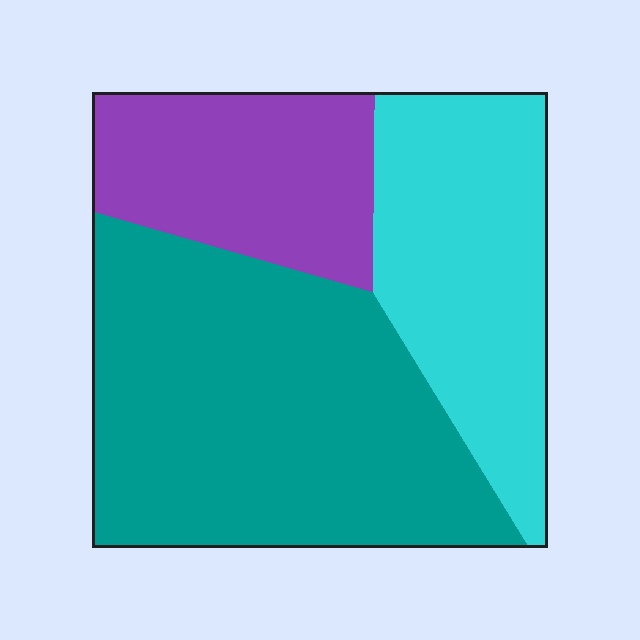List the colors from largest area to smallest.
From largest to smallest: teal, cyan, purple.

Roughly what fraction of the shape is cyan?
Cyan takes up about one quarter (1/4) of the shape.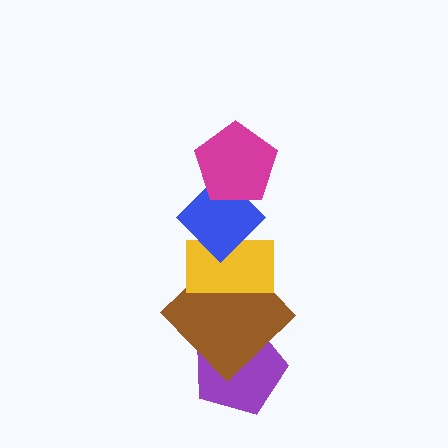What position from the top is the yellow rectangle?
The yellow rectangle is 3rd from the top.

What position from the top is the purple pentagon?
The purple pentagon is 5th from the top.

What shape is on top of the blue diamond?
The magenta pentagon is on top of the blue diamond.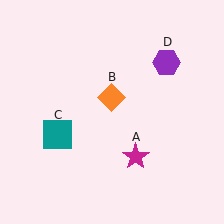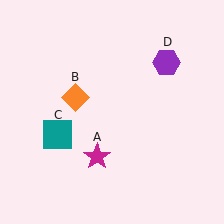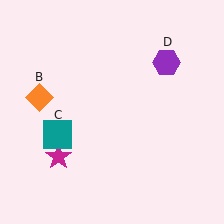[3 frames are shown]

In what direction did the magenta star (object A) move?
The magenta star (object A) moved left.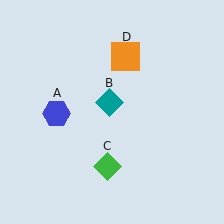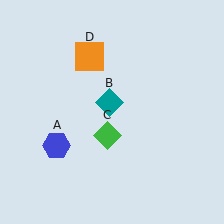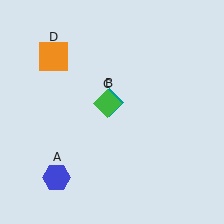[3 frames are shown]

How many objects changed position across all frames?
3 objects changed position: blue hexagon (object A), green diamond (object C), orange square (object D).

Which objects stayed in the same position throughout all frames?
Teal diamond (object B) remained stationary.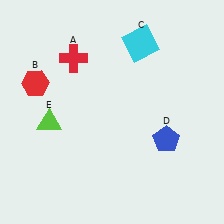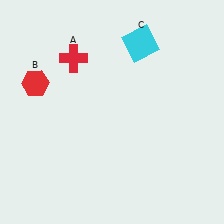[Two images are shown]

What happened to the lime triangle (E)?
The lime triangle (E) was removed in Image 2. It was in the bottom-left area of Image 1.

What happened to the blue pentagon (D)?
The blue pentagon (D) was removed in Image 2. It was in the bottom-right area of Image 1.